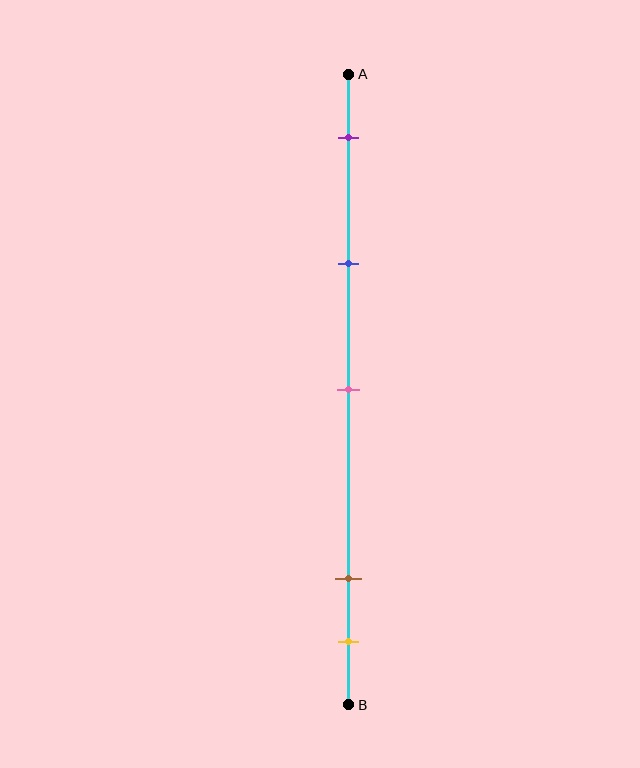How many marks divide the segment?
There are 5 marks dividing the segment.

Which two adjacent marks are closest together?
The brown and yellow marks are the closest adjacent pair.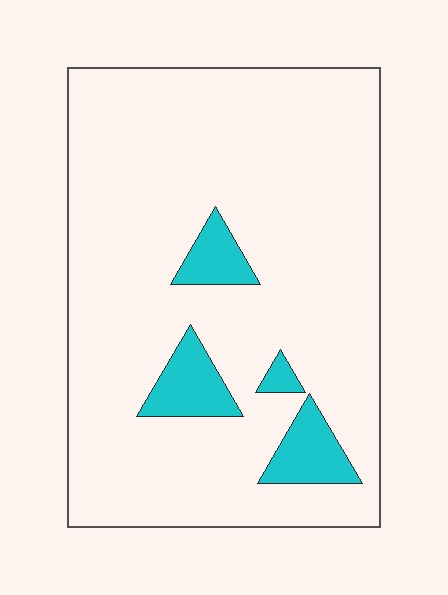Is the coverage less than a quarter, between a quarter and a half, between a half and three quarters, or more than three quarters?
Less than a quarter.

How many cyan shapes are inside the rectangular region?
4.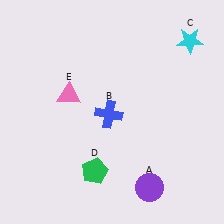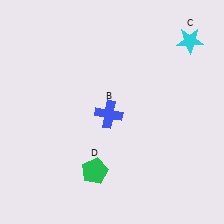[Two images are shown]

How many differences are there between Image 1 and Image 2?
There are 2 differences between the two images.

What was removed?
The purple circle (A), the pink triangle (E) were removed in Image 2.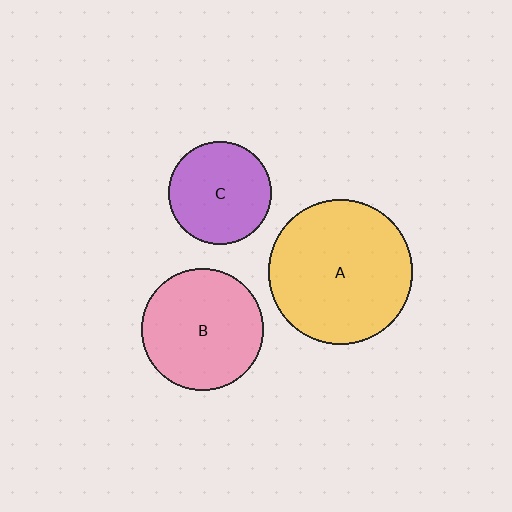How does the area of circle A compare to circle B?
Approximately 1.4 times.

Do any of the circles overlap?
No, none of the circles overlap.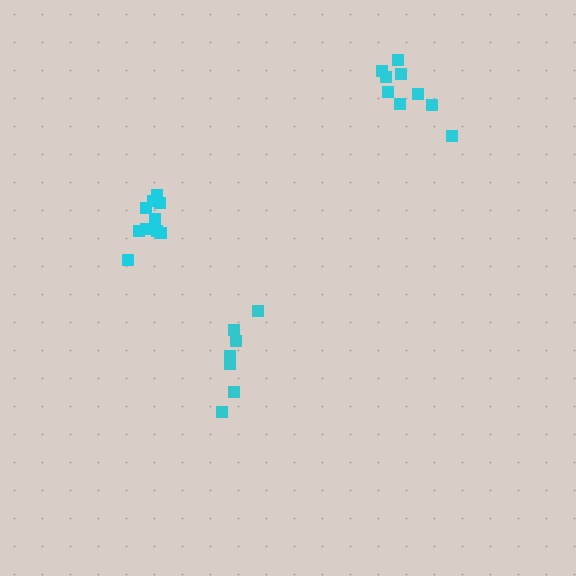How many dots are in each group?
Group 1: 7 dots, Group 2: 10 dots, Group 3: 9 dots (26 total).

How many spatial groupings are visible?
There are 3 spatial groupings.